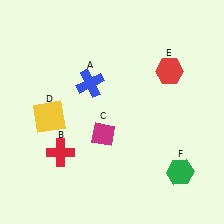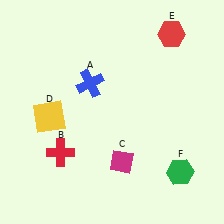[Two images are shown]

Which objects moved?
The objects that moved are: the magenta diamond (C), the red hexagon (E).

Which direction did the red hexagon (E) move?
The red hexagon (E) moved up.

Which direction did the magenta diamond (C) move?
The magenta diamond (C) moved down.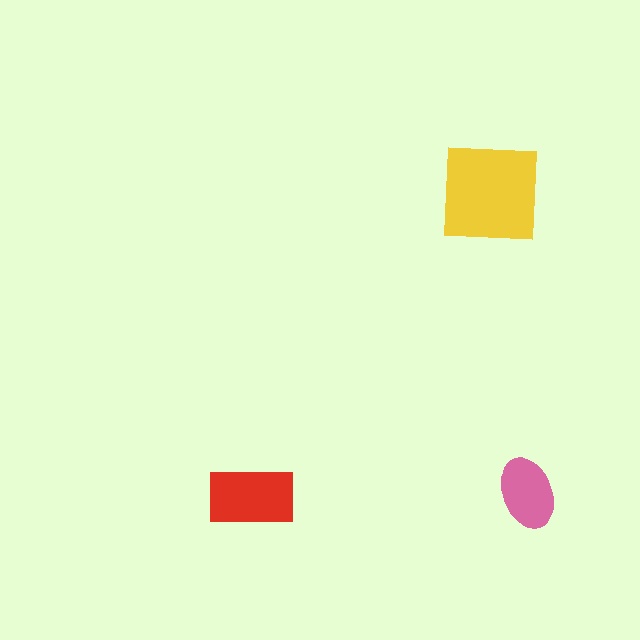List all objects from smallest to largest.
The pink ellipse, the red rectangle, the yellow square.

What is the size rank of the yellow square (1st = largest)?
1st.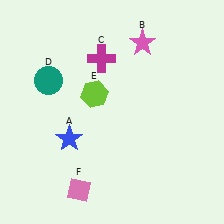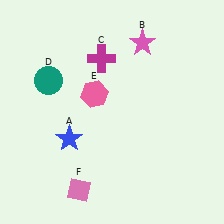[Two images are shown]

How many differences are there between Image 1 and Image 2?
There is 1 difference between the two images.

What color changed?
The hexagon (E) changed from lime in Image 1 to pink in Image 2.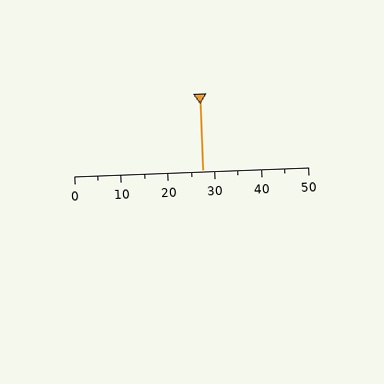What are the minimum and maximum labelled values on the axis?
The axis runs from 0 to 50.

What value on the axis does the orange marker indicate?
The marker indicates approximately 27.5.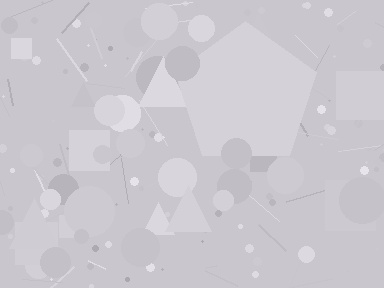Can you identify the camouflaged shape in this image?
The camouflaged shape is a pentagon.